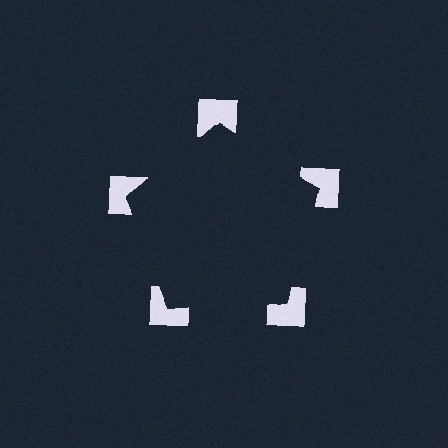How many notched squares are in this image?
There are 5 — one at each vertex of the illusory pentagon.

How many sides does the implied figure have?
5 sides.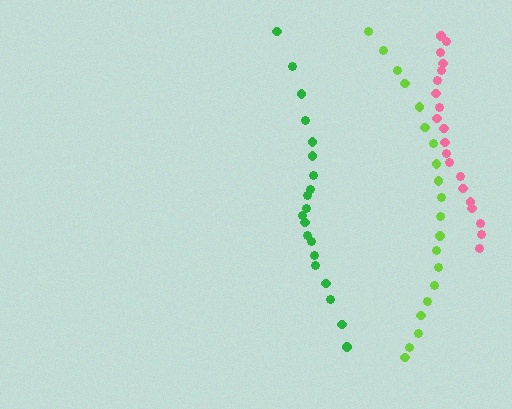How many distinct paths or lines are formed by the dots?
There are 3 distinct paths.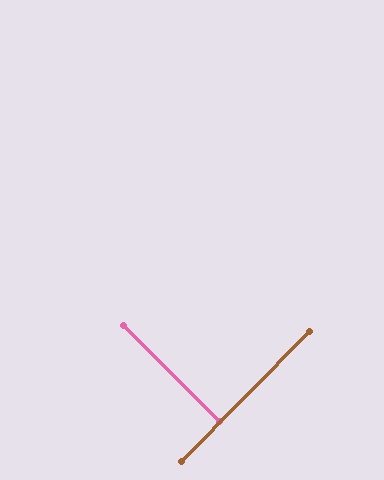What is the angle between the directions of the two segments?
Approximately 89 degrees.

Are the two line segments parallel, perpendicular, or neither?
Perpendicular — they meet at approximately 89°.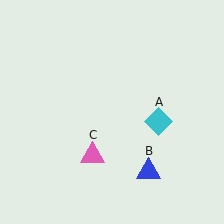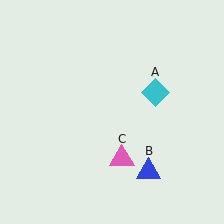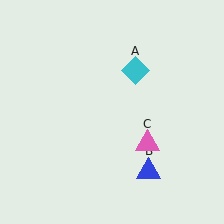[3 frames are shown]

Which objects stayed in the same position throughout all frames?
Blue triangle (object B) remained stationary.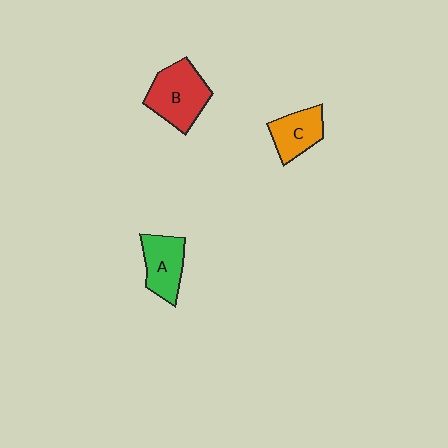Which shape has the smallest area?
Shape C (orange).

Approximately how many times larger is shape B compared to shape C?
Approximately 1.5 times.